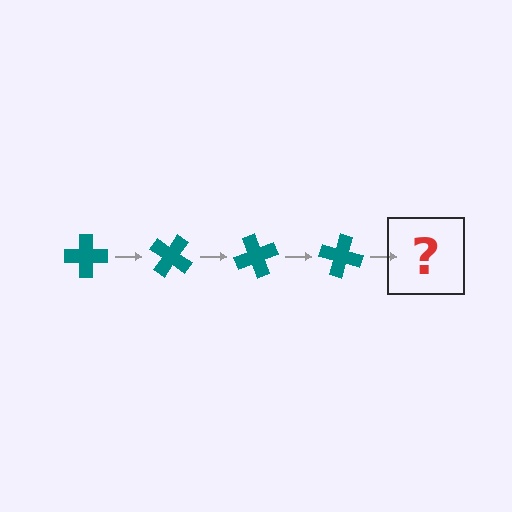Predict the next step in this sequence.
The next step is a teal cross rotated 140 degrees.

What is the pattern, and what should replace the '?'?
The pattern is that the cross rotates 35 degrees each step. The '?' should be a teal cross rotated 140 degrees.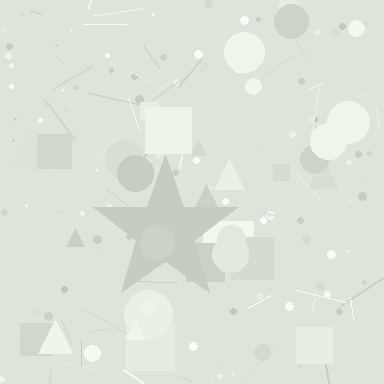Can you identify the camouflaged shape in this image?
The camouflaged shape is a star.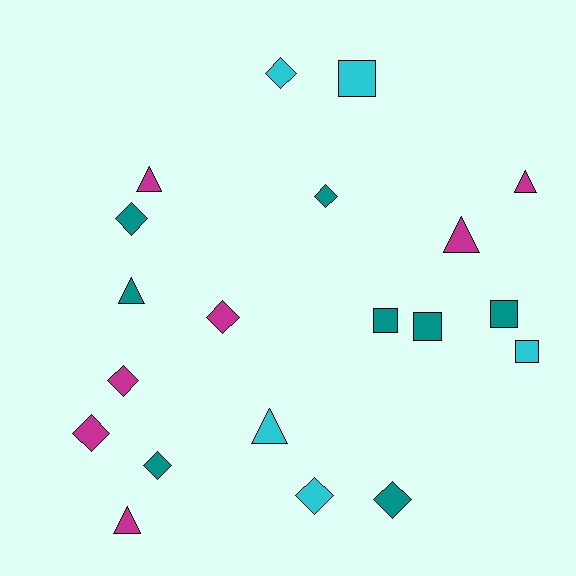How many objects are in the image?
There are 20 objects.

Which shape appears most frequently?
Diamond, with 9 objects.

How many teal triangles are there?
There is 1 teal triangle.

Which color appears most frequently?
Teal, with 8 objects.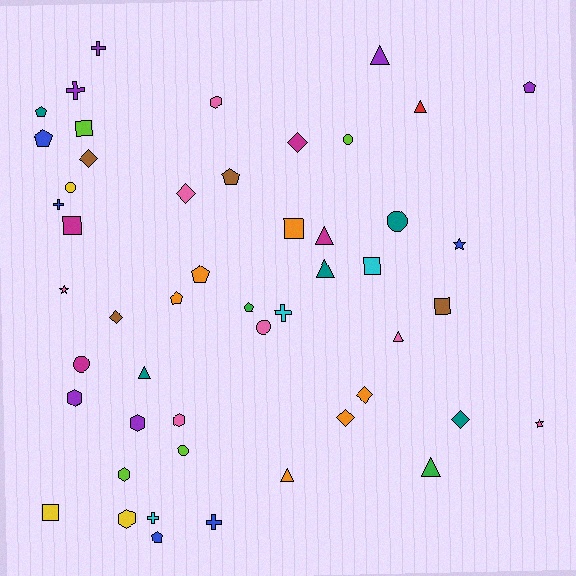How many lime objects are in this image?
There are 4 lime objects.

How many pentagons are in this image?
There are 8 pentagons.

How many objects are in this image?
There are 50 objects.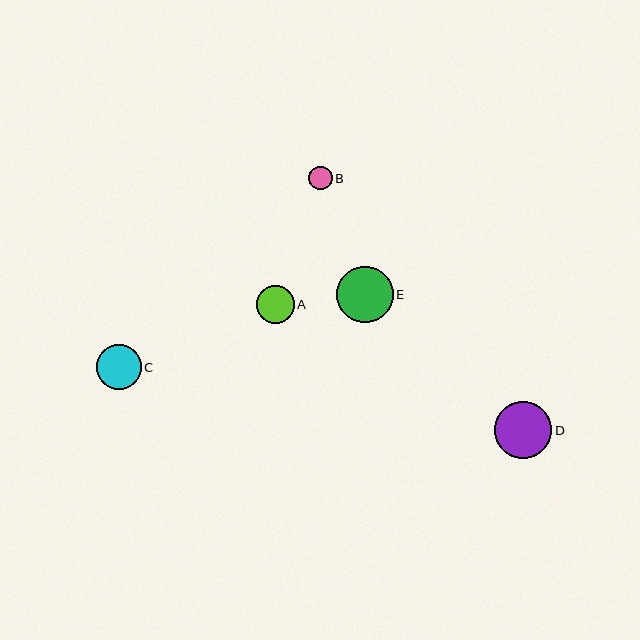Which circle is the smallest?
Circle B is the smallest with a size of approximately 24 pixels.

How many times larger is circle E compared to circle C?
Circle E is approximately 1.3 times the size of circle C.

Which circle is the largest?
Circle D is the largest with a size of approximately 57 pixels.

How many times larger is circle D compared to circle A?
Circle D is approximately 1.5 times the size of circle A.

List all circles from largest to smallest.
From largest to smallest: D, E, C, A, B.